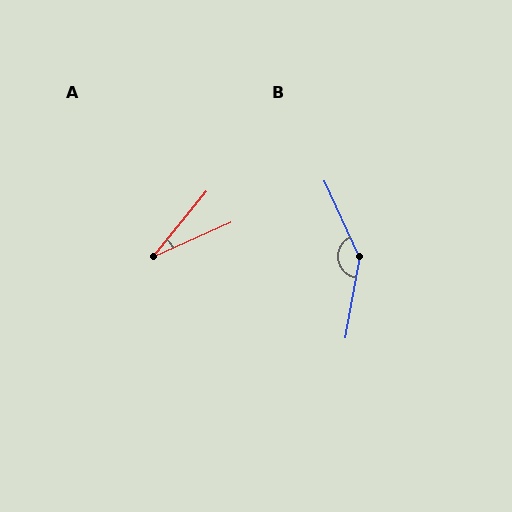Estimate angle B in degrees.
Approximately 145 degrees.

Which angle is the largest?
B, at approximately 145 degrees.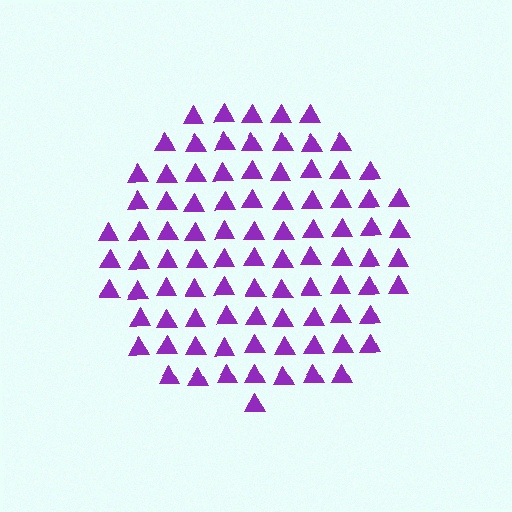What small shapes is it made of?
It is made of small triangles.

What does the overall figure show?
The overall figure shows a circle.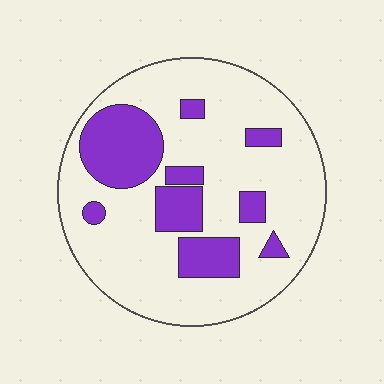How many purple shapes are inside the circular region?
9.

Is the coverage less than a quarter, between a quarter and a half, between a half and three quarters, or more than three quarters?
Less than a quarter.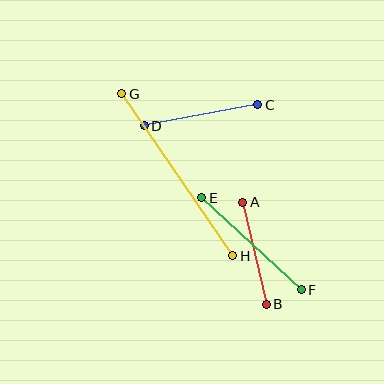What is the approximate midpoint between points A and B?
The midpoint is at approximately (255, 253) pixels.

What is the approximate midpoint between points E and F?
The midpoint is at approximately (251, 244) pixels.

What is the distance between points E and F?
The distance is approximately 136 pixels.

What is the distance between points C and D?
The distance is approximately 115 pixels.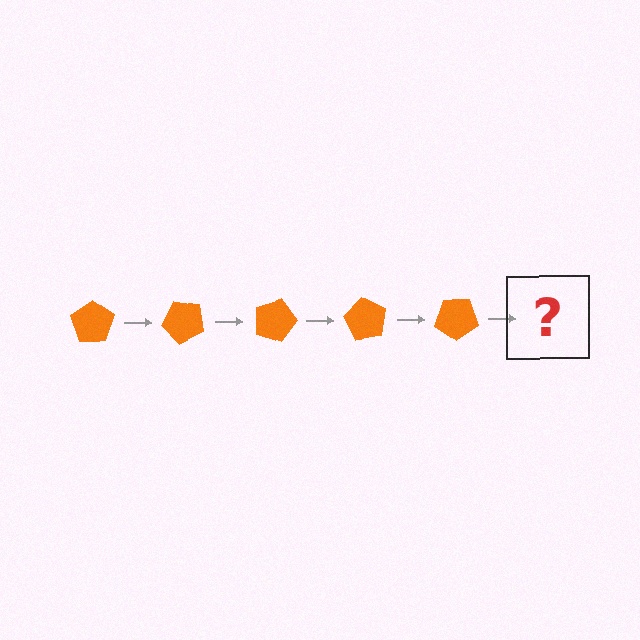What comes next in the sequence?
The next element should be an orange pentagon rotated 225 degrees.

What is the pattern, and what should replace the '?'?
The pattern is that the pentagon rotates 45 degrees each step. The '?' should be an orange pentagon rotated 225 degrees.